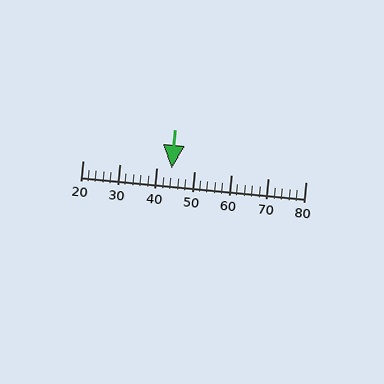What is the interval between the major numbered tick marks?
The major tick marks are spaced 10 units apart.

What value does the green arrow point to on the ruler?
The green arrow points to approximately 44.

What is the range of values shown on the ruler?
The ruler shows values from 20 to 80.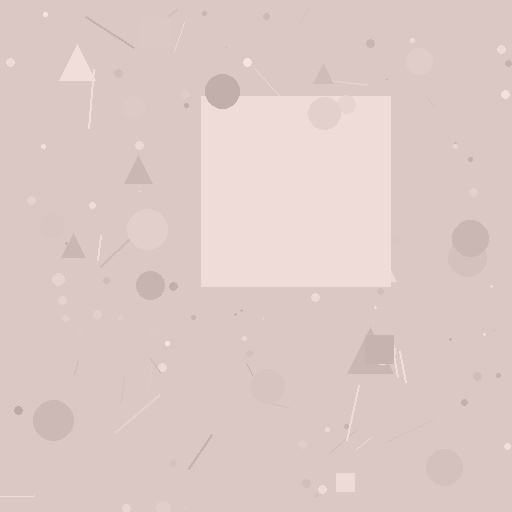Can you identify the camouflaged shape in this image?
The camouflaged shape is a square.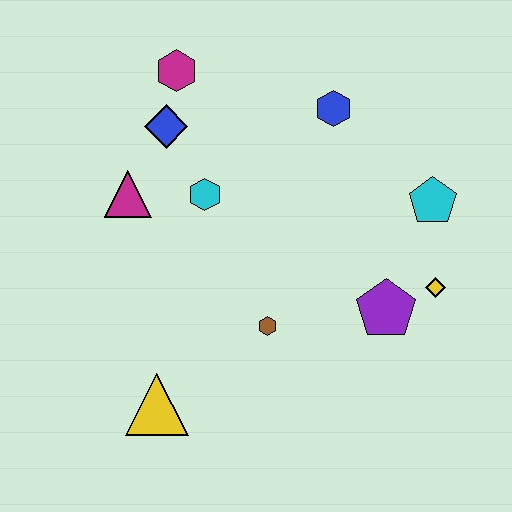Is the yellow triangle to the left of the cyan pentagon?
Yes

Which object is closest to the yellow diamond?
The purple pentagon is closest to the yellow diamond.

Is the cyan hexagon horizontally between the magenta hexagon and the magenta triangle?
No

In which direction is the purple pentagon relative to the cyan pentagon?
The purple pentagon is below the cyan pentagon.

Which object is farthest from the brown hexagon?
The magenta hexagon is farthest from the brown hexagon.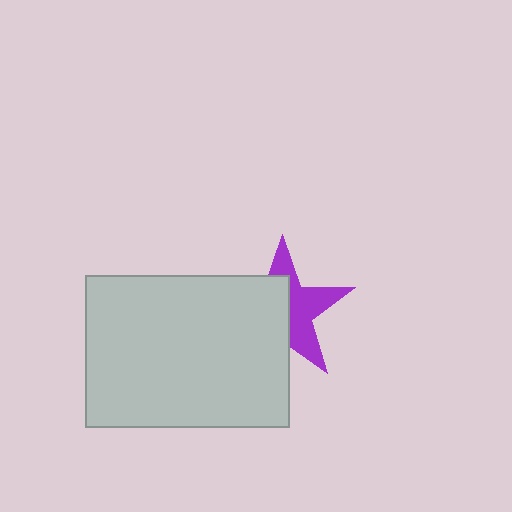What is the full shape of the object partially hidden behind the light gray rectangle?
The partially hidden object is a purple star.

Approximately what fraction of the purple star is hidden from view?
Roughly 52% of the purple star is hidden behind the light gray rectangle.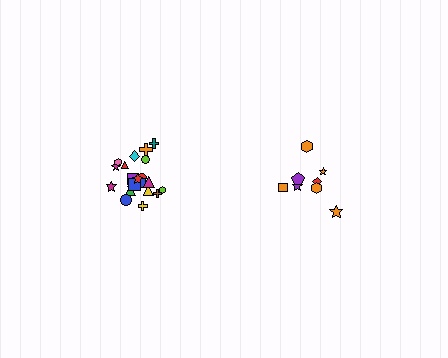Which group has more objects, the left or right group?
The left group.